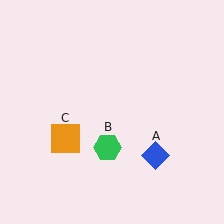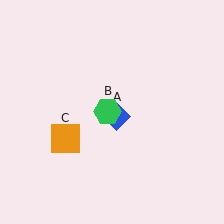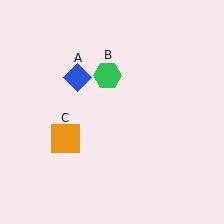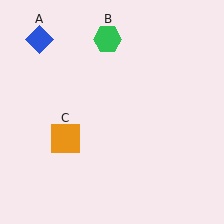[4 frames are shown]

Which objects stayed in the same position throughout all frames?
Orange square (object C) remained stationary.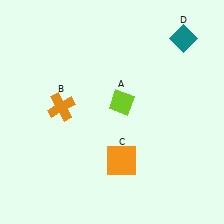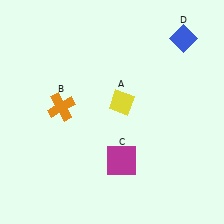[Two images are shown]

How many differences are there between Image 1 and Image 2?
There are 3 differences between the two images.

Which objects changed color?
A changed from lime to yellow. C changed from orange to magenta. D changed from teal to blue.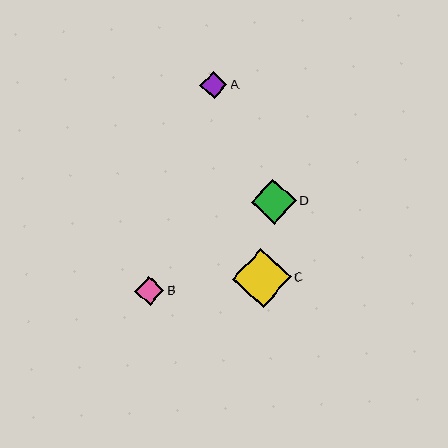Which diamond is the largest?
Diamond C is the largest with a size of approximately 59 pixels.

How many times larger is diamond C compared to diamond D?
Diamond C is approximately 1.3 times the size of diamond D.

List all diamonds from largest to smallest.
From largest to smallest: C, D, B, A.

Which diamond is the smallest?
Diamond A is the smallest with a size of approximately 27 pixels.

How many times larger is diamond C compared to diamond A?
Diamond C is approximately 2.2 times the size of diamond A.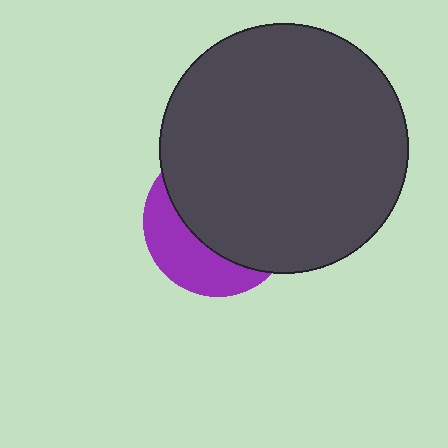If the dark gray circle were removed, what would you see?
You would see the complete purple circle.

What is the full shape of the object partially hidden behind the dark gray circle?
The partially hidden object is a purple circle.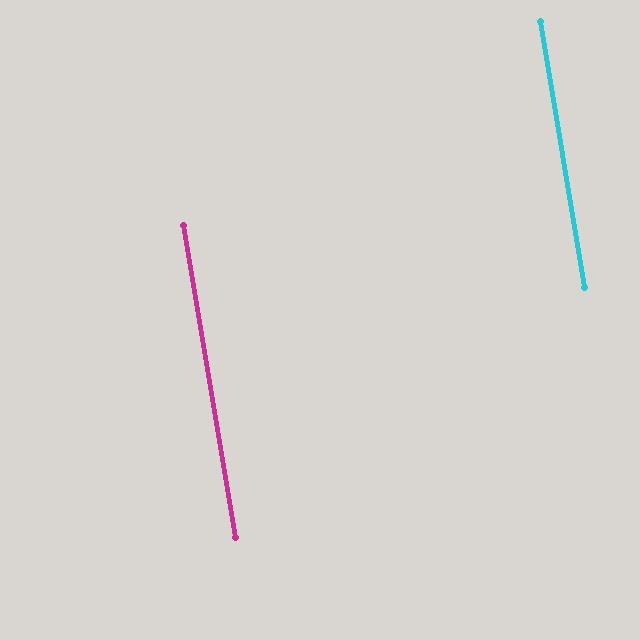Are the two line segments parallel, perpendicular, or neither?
Parallel — their directions differ by only 0.3°.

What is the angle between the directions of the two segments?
Approximately 0 degrees.